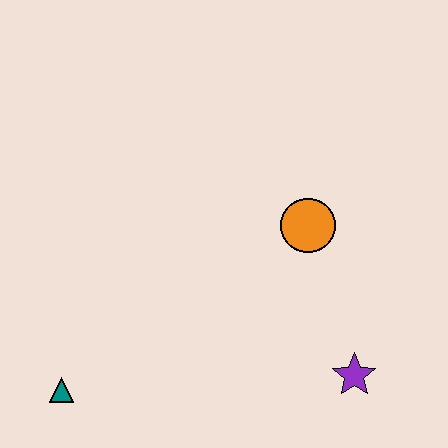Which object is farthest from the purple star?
The teal triangle is farthest from the purple star.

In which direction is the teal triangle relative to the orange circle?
The teal triangle is to the left of the orange circle.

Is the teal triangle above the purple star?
No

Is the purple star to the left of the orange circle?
No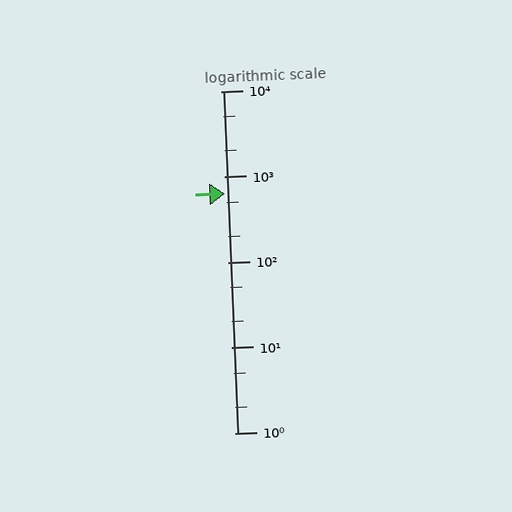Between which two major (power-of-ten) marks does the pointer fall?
The pointer is between 100 and 1000.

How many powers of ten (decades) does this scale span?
The scale spans 4 decades, from 1 to 10000.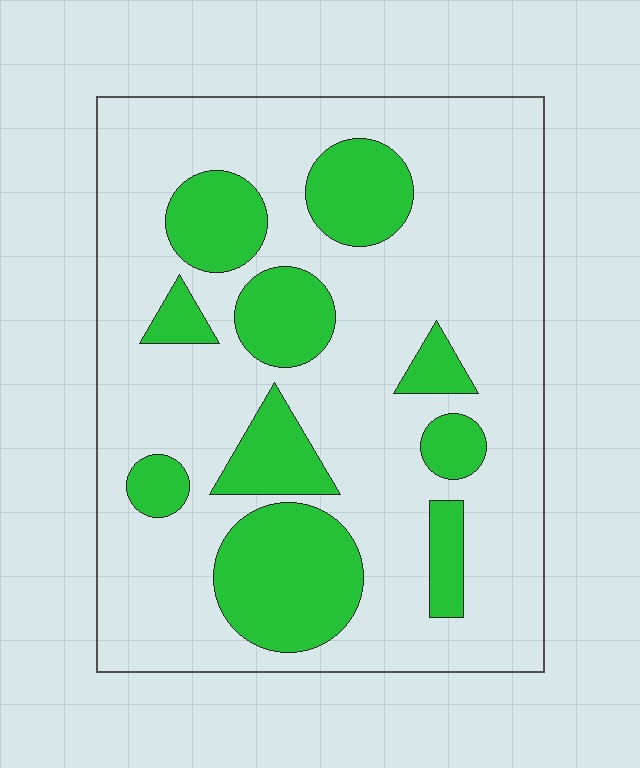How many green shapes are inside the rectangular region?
10.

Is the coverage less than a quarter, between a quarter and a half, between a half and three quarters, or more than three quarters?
Between a quarter and a half.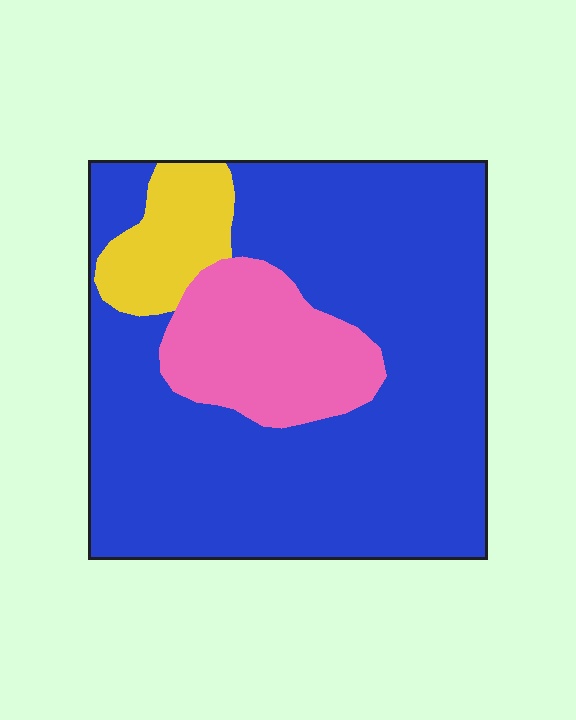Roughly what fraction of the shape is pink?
Pink covers 16% of the shape.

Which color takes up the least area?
Yellow, at roughly 10%.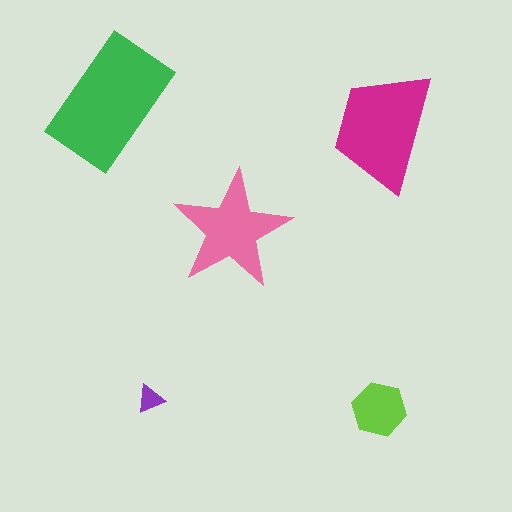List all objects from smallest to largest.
The purple triangle, the lime hexagon, the pink star, the magenta trapezoid, the green rectangle.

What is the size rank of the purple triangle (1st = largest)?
5th.